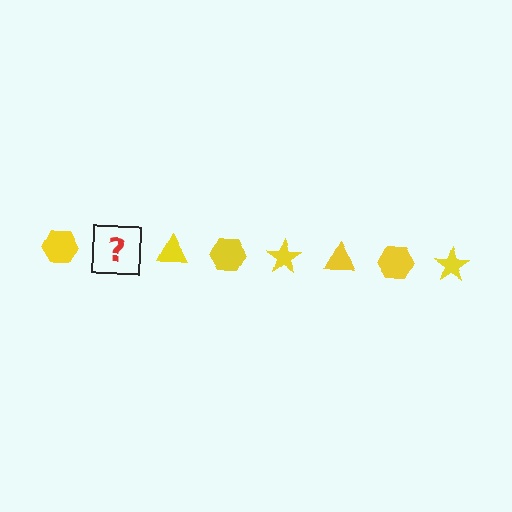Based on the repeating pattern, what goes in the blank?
The blank should be a yellow star.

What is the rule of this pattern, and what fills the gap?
The rule is that the pattern cycles through hexagon, star, triangle shapes in yellow. The gap should be filled with a yellow star.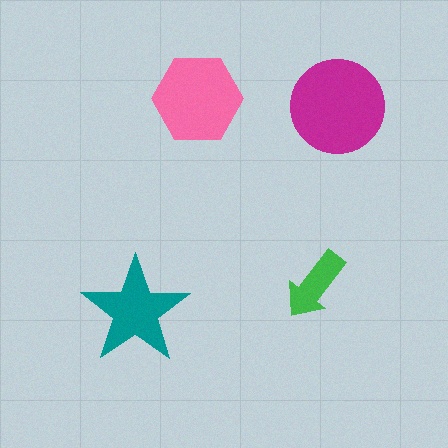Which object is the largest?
The magenta circle.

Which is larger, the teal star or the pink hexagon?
The pink hexagon.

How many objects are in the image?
There are 4 objects in the image.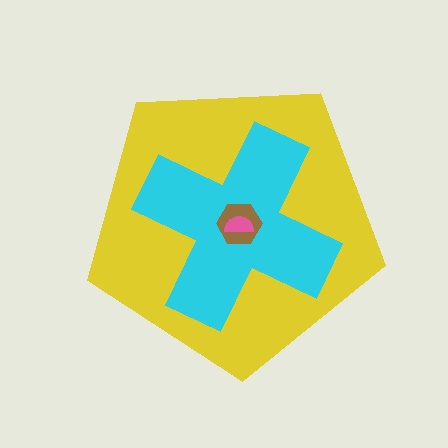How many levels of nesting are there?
4.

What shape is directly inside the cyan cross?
The brown hexagon.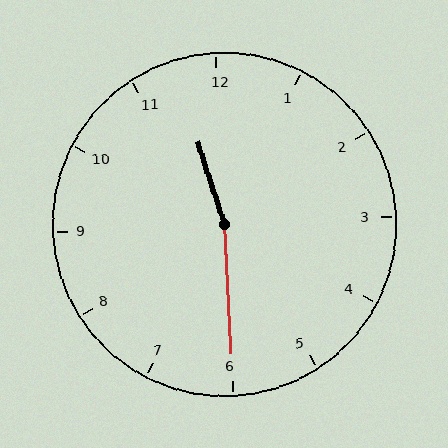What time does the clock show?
11:30.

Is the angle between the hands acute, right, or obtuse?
It is obtuse.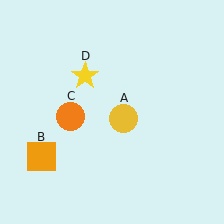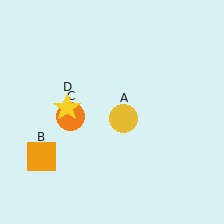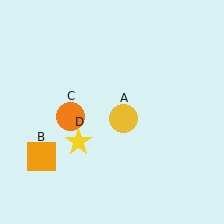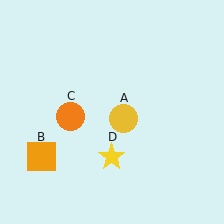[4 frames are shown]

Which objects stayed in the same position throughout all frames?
Yellow circle (object A) and orange square (object B) and orange circle (object C) remained stationary.